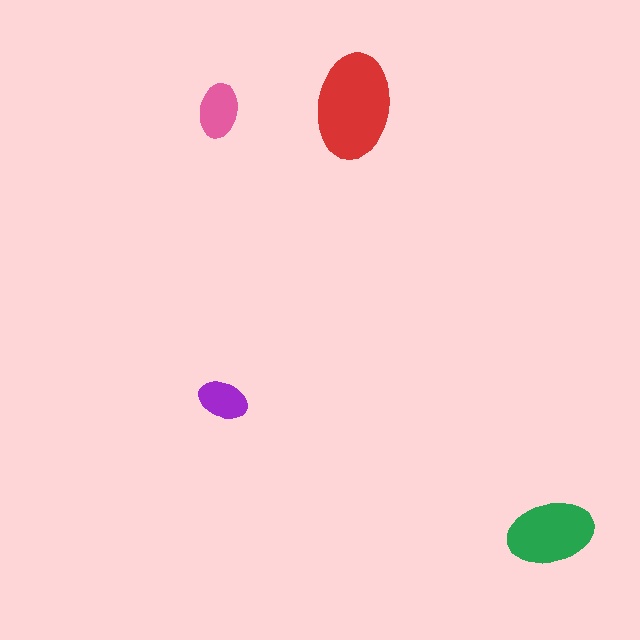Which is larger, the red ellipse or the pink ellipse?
The red one.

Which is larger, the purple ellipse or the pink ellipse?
The pink one.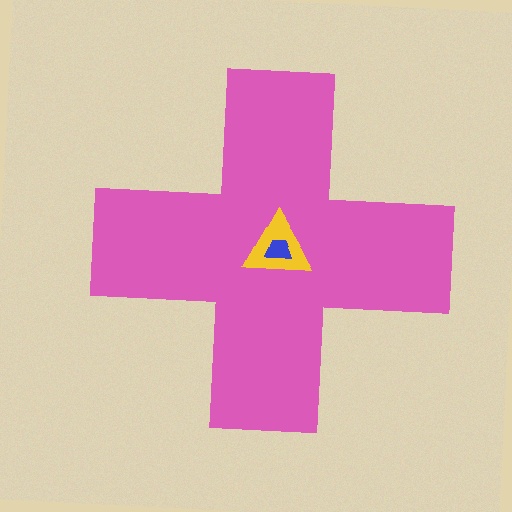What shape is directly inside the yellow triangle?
The blue trapezoid.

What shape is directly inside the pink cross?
The yellow triangle.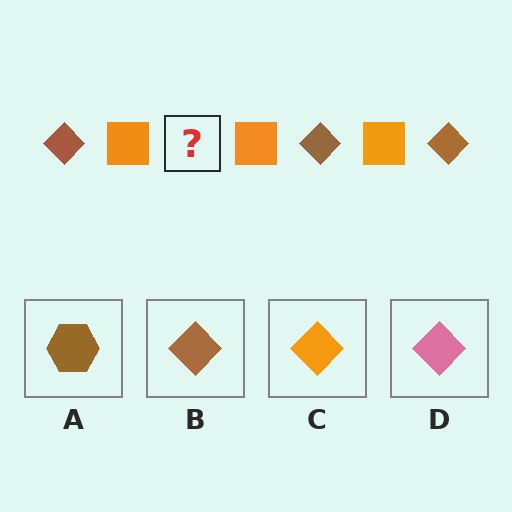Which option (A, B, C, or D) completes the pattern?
B.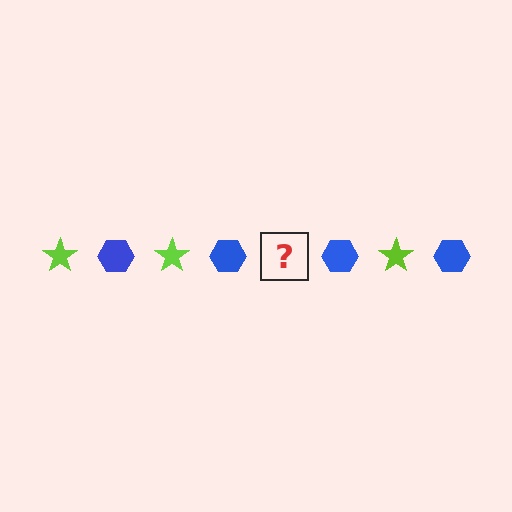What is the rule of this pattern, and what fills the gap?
The rule is that the pattern alternates between lime star and blue hexagon. The gap should be filled with a lime star.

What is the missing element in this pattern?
The missing element is a lime star.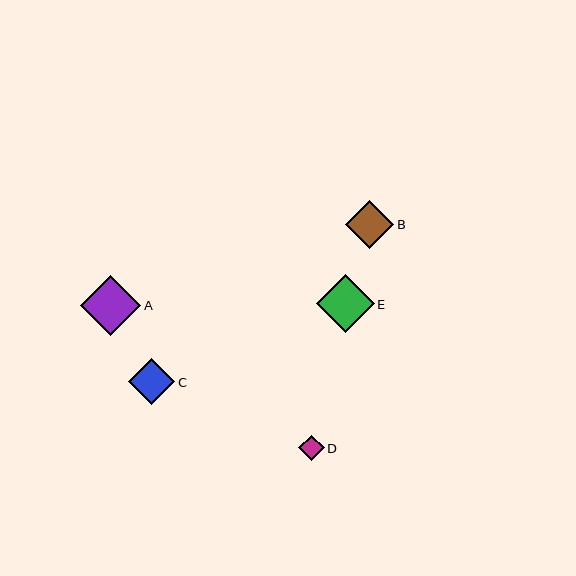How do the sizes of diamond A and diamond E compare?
Diamond A and diamond E are approximately the same size.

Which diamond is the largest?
Diamond A is the largest with a size of approximately 60 pixels.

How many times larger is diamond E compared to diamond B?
Diamond E is approximately 1.2 times the size of diamond B.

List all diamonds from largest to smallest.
From largest to smallest: A, E, B, C, D.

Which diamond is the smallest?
Diamond D is the smallest with a size of approximately 25 pixels.